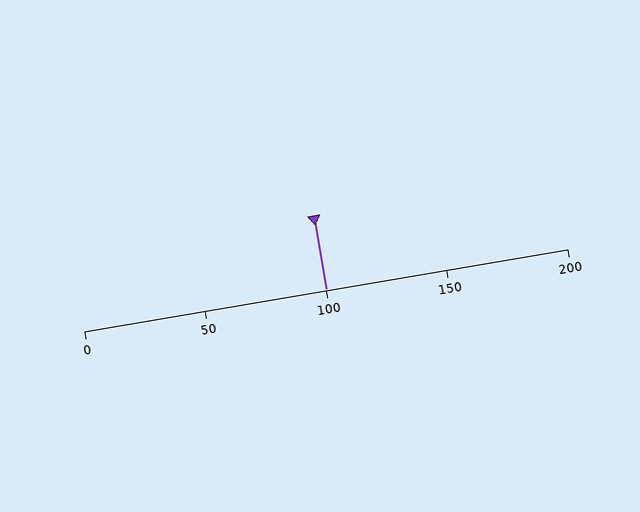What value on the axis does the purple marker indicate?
The marker indicates approximately 100.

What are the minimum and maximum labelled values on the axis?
The axis runs from 0 to 200.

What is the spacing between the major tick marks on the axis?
The major ticks are spaced 50 apart.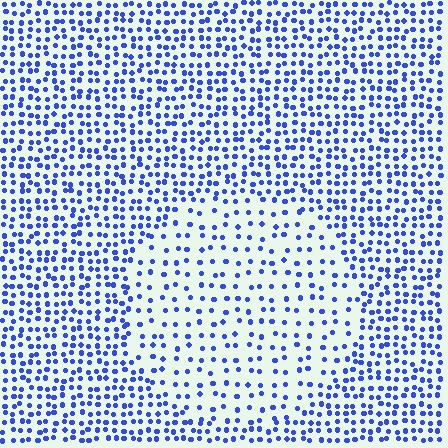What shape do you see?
I see a circle.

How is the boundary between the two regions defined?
The boundary is defined by a change in element density (approximately 2.0x ratio). All elements are the same color, size, and shape.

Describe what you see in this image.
The image contains small blue elements arranged at two different densities. A circle-shaped region is visible where the elements are less densely packed than the surrounding area.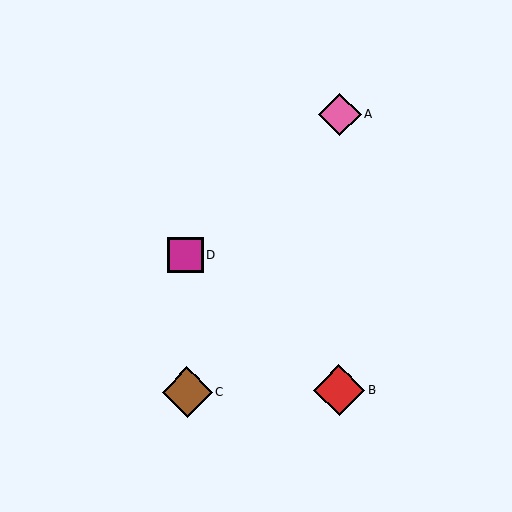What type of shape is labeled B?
Shape B is a red diamond.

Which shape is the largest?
The red diamond (labeled B) is the largest.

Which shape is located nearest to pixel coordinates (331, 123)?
The pink diamond (labeled A) at (340, 114) is nearest to that location.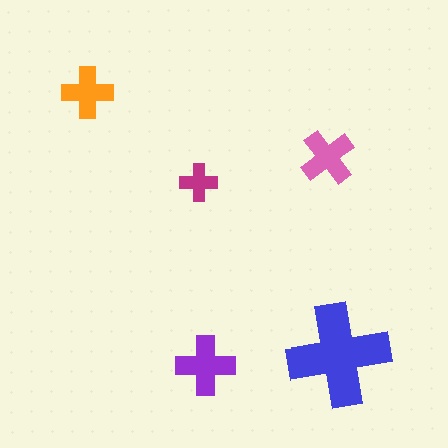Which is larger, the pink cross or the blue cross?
The blue one.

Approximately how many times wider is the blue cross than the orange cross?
About 2 times wider.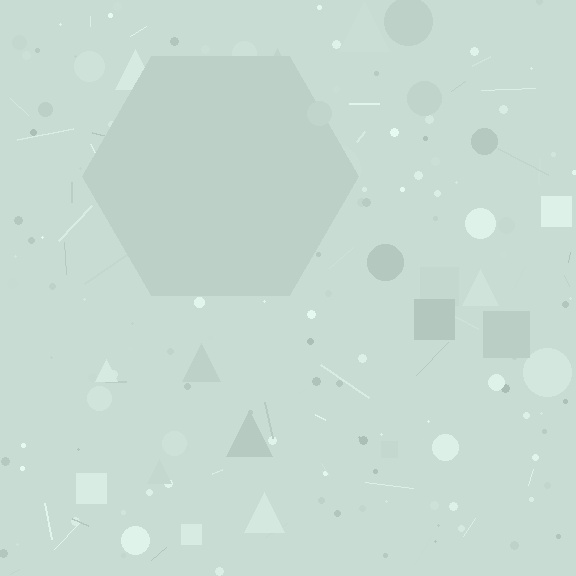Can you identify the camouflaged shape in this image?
The camouflaged shape is a hexagon.